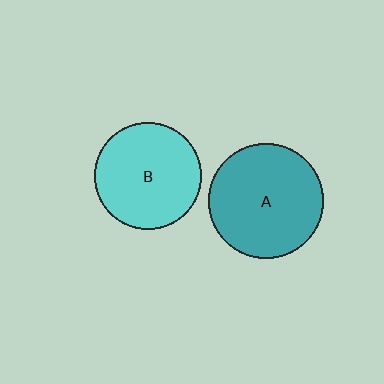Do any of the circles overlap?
No, none of the circles overlap.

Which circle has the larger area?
Circle A (teal).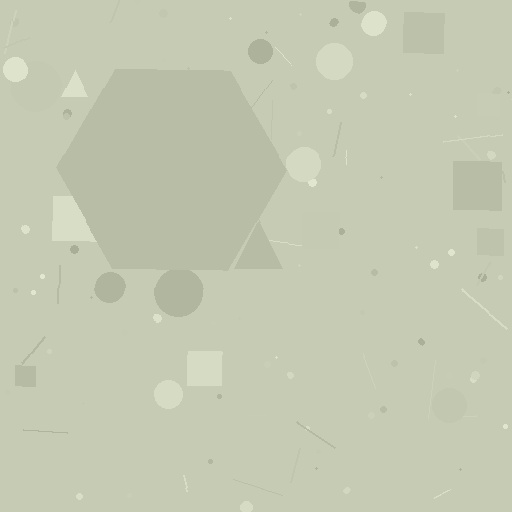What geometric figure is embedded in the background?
A hexagon is embedded in the background.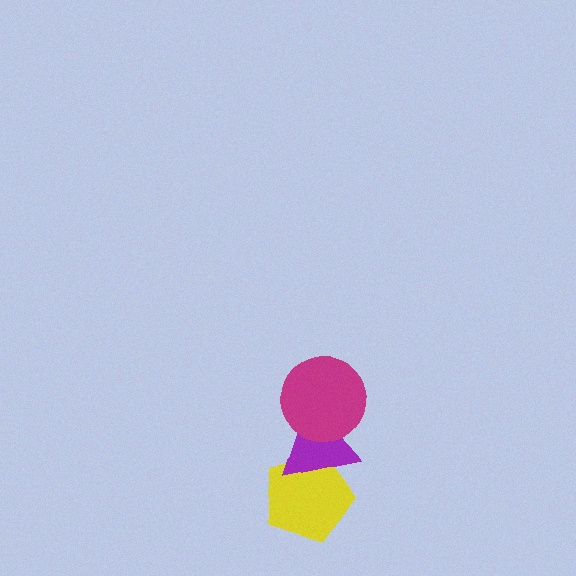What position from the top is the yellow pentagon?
The yellow pentagon is 3rd from the top.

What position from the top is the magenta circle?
The magenta circle is 1st from the top.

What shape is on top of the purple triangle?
The magenta circle is on top of the purple triangle.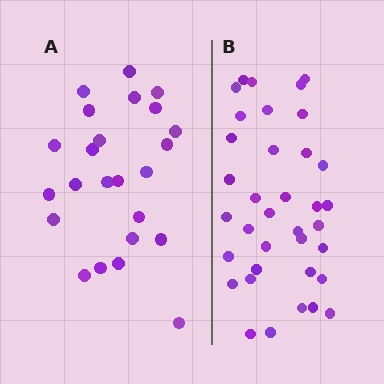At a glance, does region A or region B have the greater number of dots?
Region B (the right region) has more dots.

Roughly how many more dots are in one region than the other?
Region B has roughly 12 or so more dots than region A.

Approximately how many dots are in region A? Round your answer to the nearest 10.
About 20 dots. (The exact count is 24, which rounds to 20.)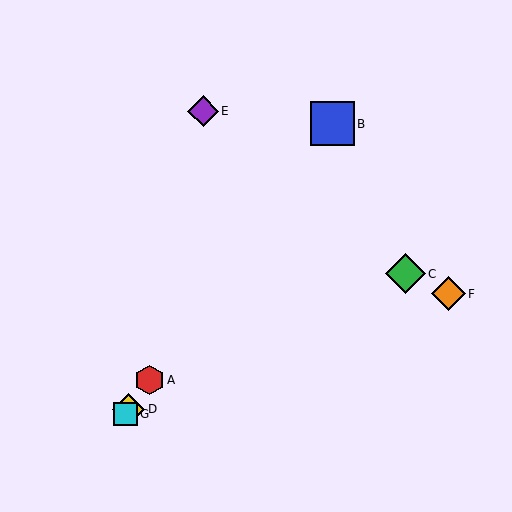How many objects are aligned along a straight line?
4 objects (A, B, D, G) are aligned along a straight line.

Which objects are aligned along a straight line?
Objects A, B, D, G are aligned along a straight line.